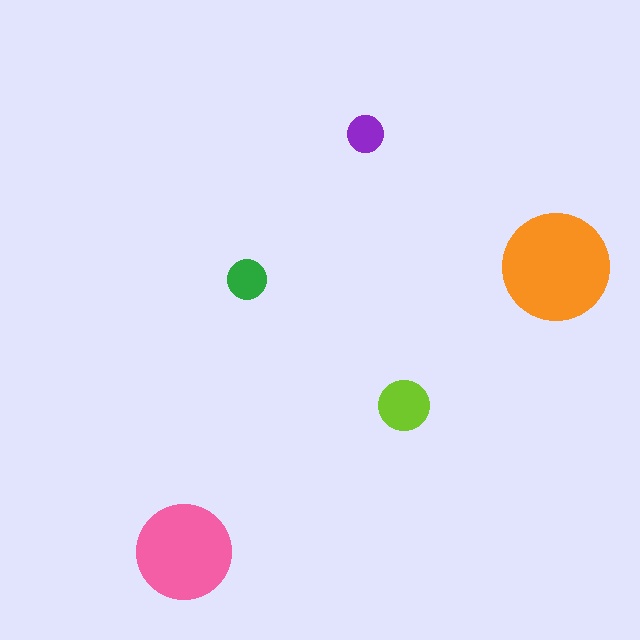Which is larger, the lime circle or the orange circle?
The orange one.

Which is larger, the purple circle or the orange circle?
The orange one.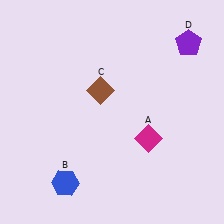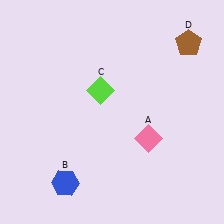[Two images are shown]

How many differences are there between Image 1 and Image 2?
There are 3 differences between the two images.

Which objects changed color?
A changed from magenta to pink. C changed from brown to lime. D changed from purple to brown.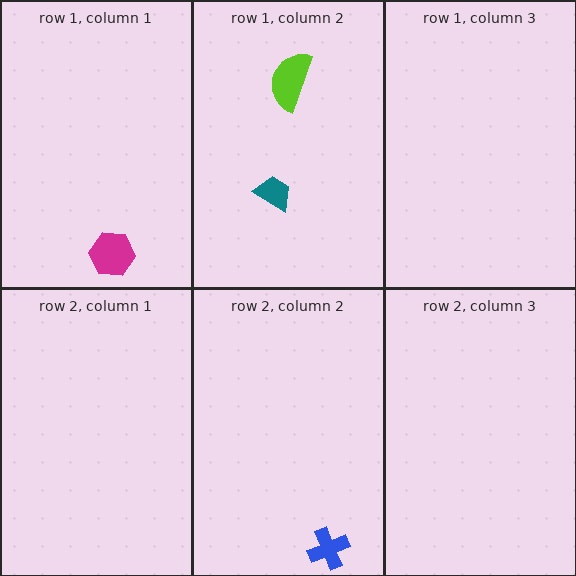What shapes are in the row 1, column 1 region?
The magenta hexagon.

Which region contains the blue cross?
The row 2, column 2 region.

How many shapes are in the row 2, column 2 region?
1.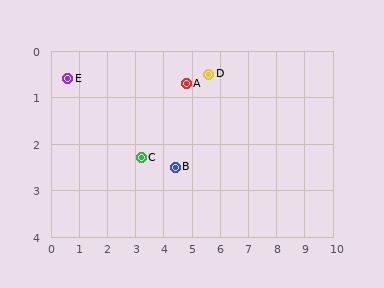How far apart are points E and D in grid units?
Points E and D are about 5.0 grid units apart.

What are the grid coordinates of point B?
Point B is at approximately (4.4, 2.5).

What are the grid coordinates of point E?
Point E is at approximately (0.6, 0.6).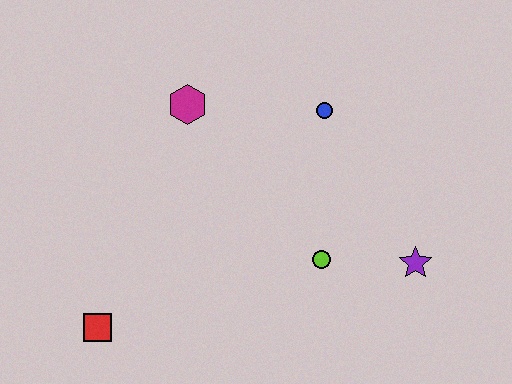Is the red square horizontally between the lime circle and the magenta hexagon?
No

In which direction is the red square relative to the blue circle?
The red square is to the left of the blue circle.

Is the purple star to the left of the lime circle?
No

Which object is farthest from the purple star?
The red square is farthest from the purple star.